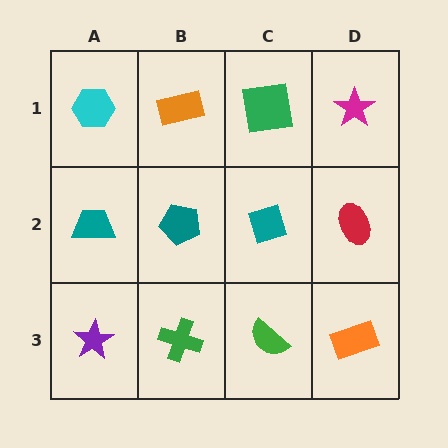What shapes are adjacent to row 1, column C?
A teal diamond (row 2, column C), an orange rectangle (row 1, column B), a magenta star (row 1, column D).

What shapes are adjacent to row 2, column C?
A green square (row 1, column C), a green semicircle (row 3, column C), a teal pentagon (row 2, column B), a red ellipse (row 2, column D).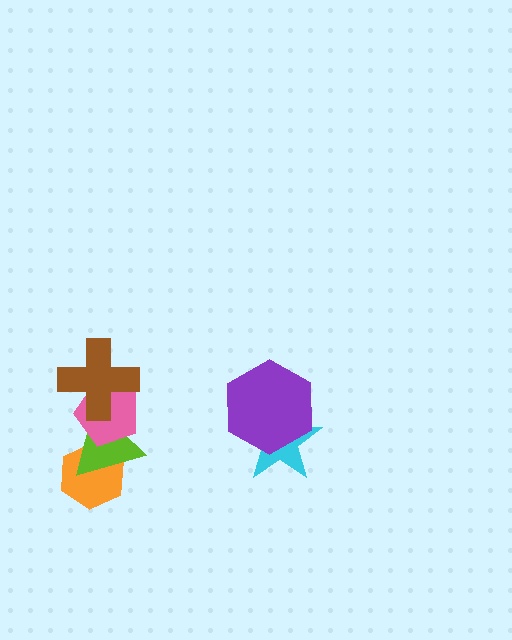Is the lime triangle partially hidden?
Yes, it is partially covered by another shape.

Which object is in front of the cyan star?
The purple hexagon is in front of the cyan star.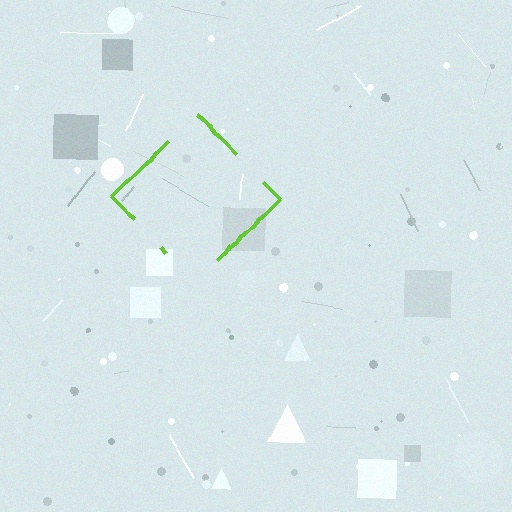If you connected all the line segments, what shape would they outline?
They would outline a diamond.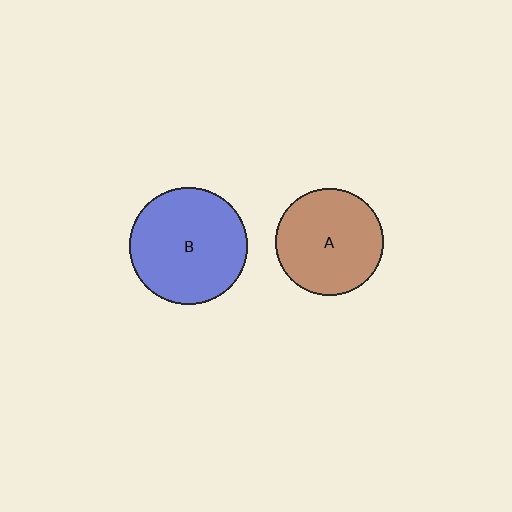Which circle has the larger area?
Circle B (blue).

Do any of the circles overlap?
No, none of the circles overlap.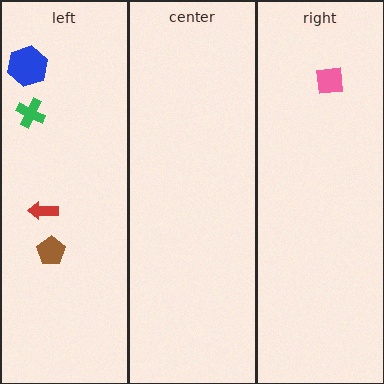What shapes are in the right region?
The pink square.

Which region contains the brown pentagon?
The left region.